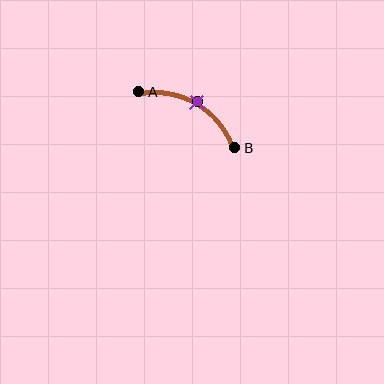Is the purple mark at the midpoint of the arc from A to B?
Yes. The purple mark lies on the arc at equal arc-length from both A and B — it is the arc midpoint.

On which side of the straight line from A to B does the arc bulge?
The arc bulges above the straight line connecting A and B.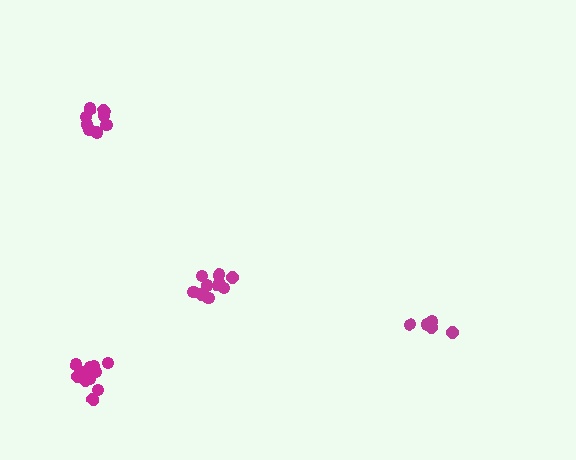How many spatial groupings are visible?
There are 4 spatial groupings.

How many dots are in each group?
Group 1: 10 dots, Group 2: 6 dots, Group 3: 12 dots, Group 4: 8 dots (36 total).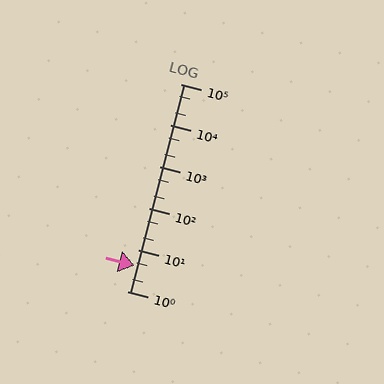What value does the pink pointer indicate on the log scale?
The pointer indicates approximately 4.2.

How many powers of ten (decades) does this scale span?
The scale spans 5 decades, from 1 to 100000.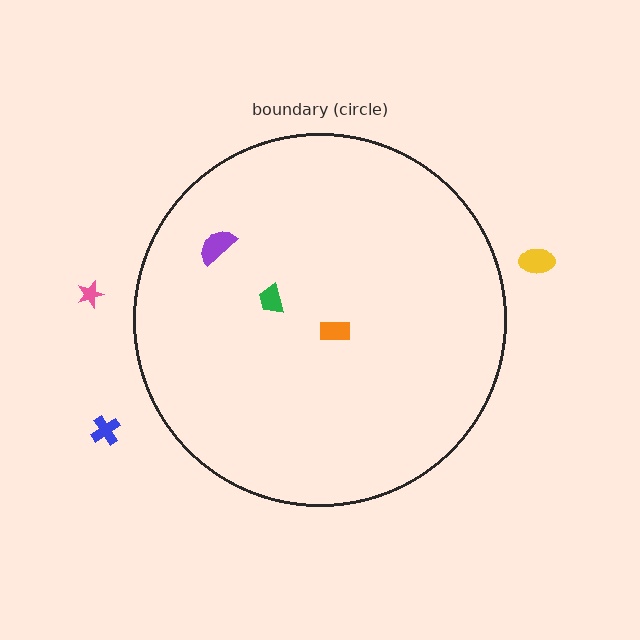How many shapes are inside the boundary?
3 inside, 3 outside.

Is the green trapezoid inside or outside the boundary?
Inside.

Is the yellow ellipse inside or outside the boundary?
Outside.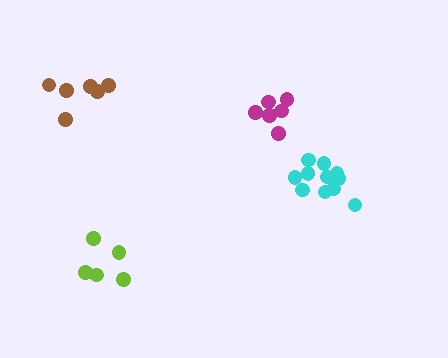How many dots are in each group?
Group 1: 6 dots, Group 2: 11 dots, Group 3: 6 dots, Group 4: 5 dots (28 total).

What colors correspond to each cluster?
The clusters are colored: brown, cyan, magenta, lime.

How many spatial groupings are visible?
There are 4 spatial groupings.